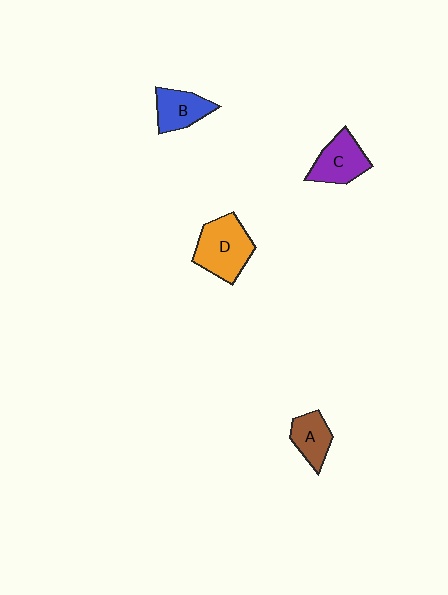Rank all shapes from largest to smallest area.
From largest to smallest: D (orange), C (purple), B (blue), A (brown).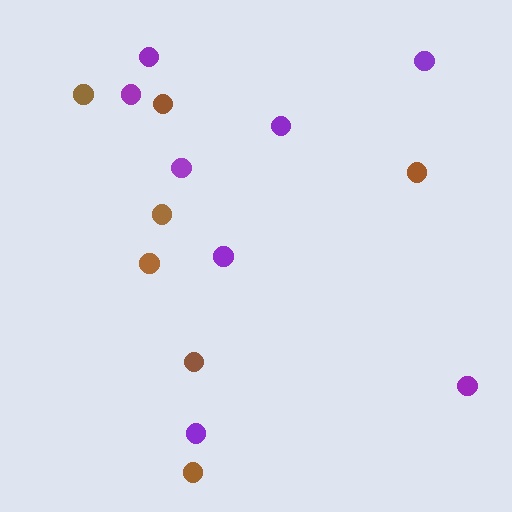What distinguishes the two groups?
There are 2 groups: one group of brown circles (7) and one group of purple circles (8).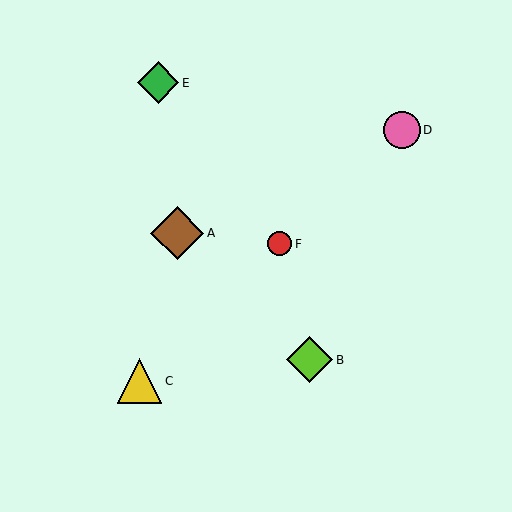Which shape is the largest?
The brown diamond (labeled A) is the largest.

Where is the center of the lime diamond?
The center of the lime diamond is at (309, 360).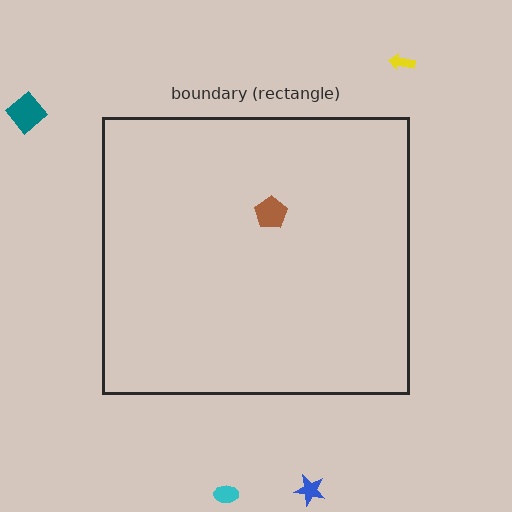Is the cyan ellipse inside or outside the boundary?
Outside.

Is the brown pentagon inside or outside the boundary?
Inside.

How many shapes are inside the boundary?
1 inside, 4 outside.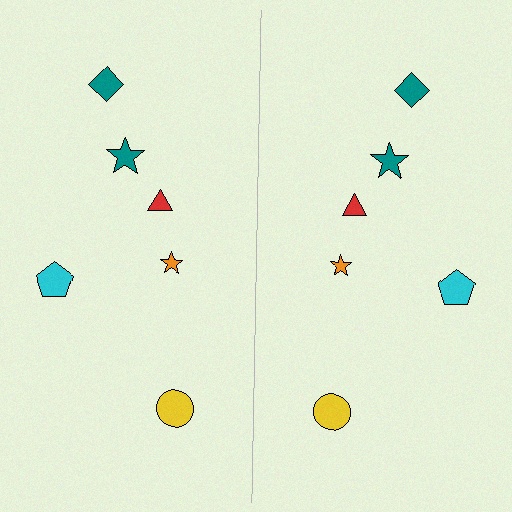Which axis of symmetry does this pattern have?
The pattern has a vertical axis of symmetry running through the center of the image.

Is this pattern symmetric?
Yes, this pattern has bilateral (reflection) symmetry.